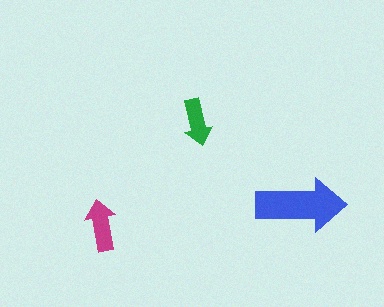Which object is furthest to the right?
The blue arrow is rightmost.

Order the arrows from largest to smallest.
the blue one, the magenta one, the green one.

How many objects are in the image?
There are 3 objects in the image.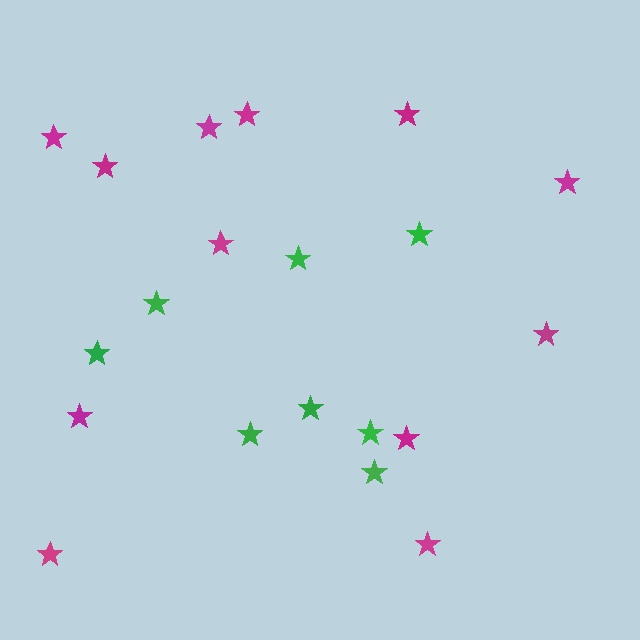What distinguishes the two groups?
There are 2 groups: one group of green stars (8) and one group of magenta stars (12).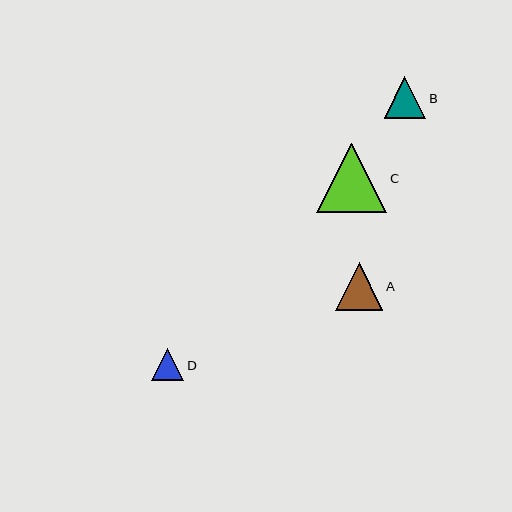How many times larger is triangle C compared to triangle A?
Triangle C is approximately 1.5 times the size of triangle A.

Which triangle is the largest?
Triangle C is the largest with a size of approximately 70 pixels.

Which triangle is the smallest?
Triangle D is the smallest with a size of approximately 32 pixels.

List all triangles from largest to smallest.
From largest to smallest: C, A, B, D.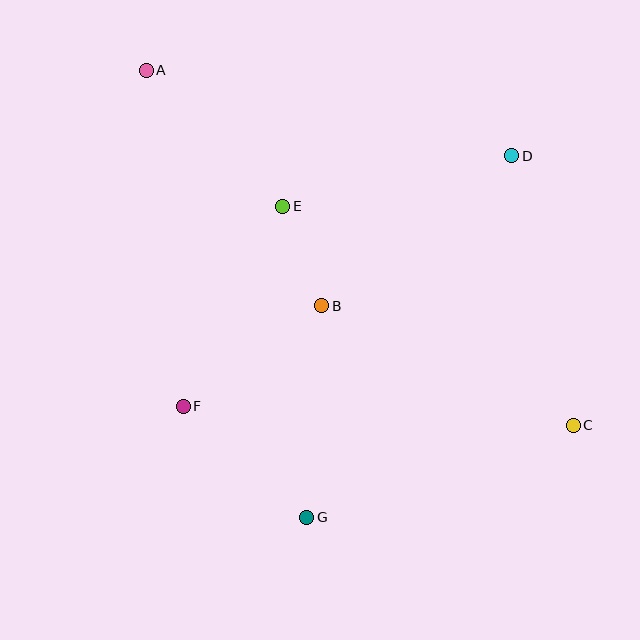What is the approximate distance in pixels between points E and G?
The distance between E and G is approximately 312 pixels.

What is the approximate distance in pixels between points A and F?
The distance between A and F is approximately 338 pixels.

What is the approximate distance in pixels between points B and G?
The distance between B and G is approximately 212 pixels.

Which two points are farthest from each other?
Points A and C are farthest from each other.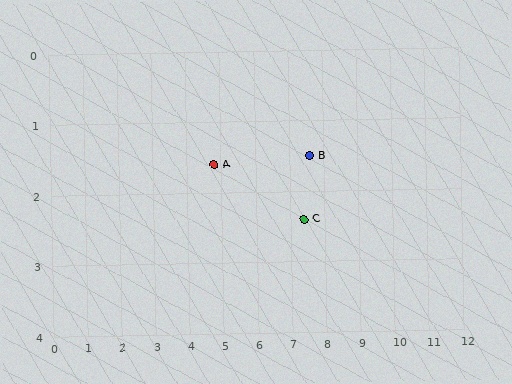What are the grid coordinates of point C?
Point C is at approximately (7.4, 2.4).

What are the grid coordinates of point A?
Point A is at approximately (4.8, 1.6).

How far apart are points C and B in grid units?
Points C and B are about 0.9 grid units apart.